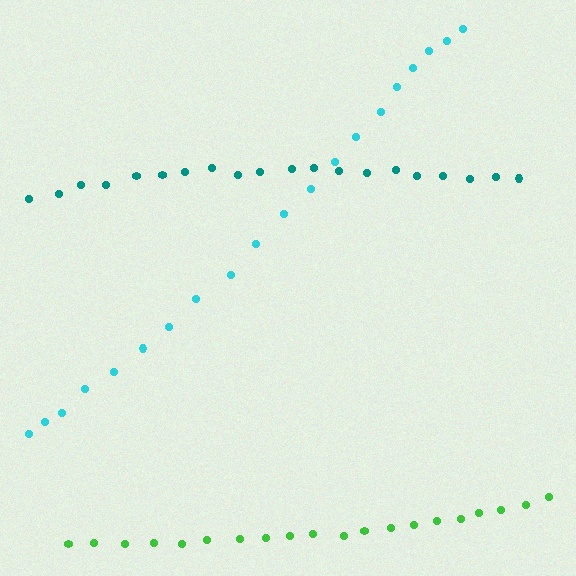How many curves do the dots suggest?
There are 3 distinct paths.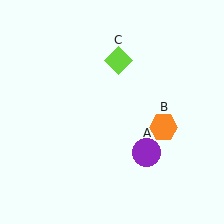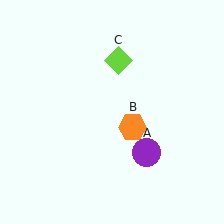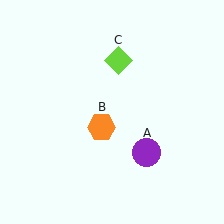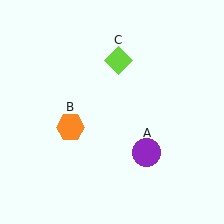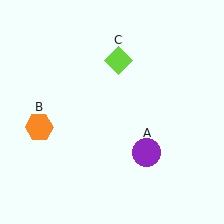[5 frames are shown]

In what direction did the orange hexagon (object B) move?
The orange hexagon (object B) moved left.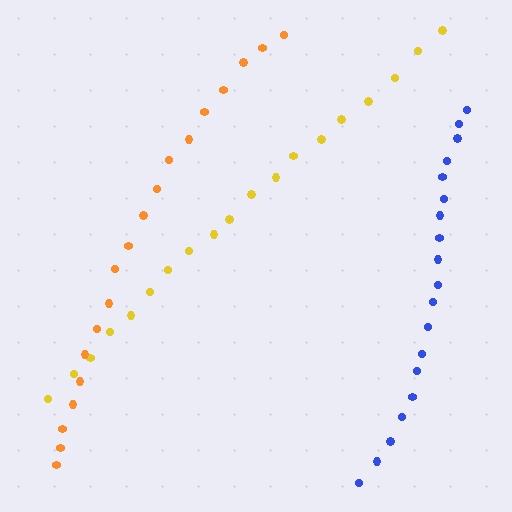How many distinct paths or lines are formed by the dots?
There are 3 distinct paths.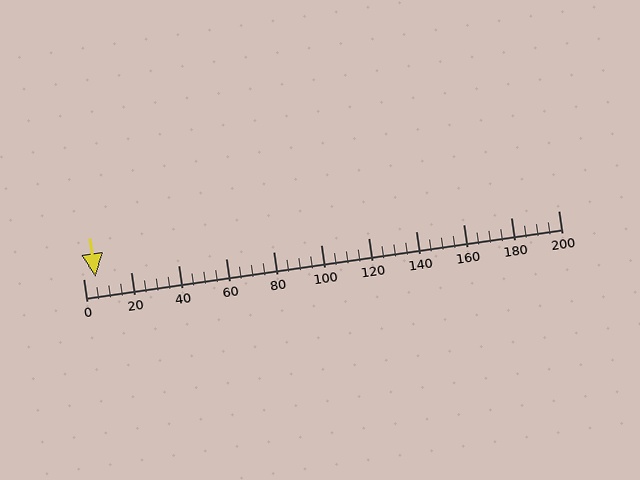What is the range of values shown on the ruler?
The ruler shows values from 0 to 200.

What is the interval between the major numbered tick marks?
The major tick marks are spaced 20 units apart.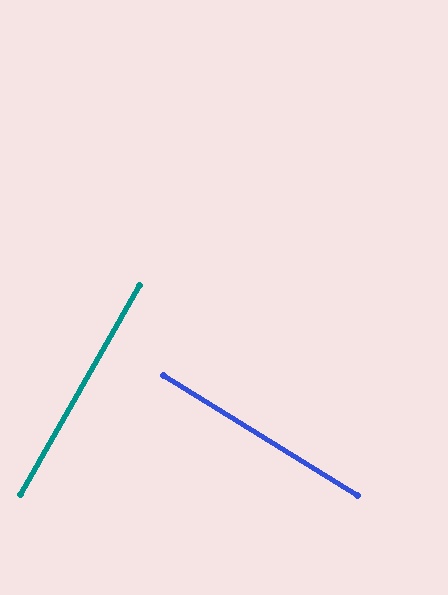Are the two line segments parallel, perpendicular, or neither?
Perpendicular — they meet at approximately 88°.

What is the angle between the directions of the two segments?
Approximately 88 degrees.